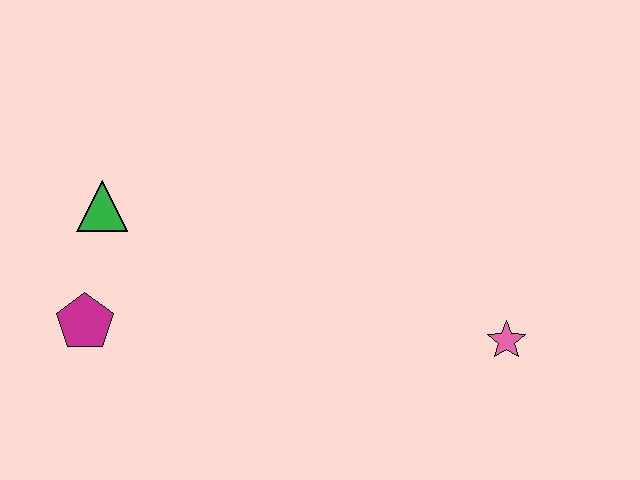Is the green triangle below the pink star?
No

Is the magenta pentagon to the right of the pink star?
No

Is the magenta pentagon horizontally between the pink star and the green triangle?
No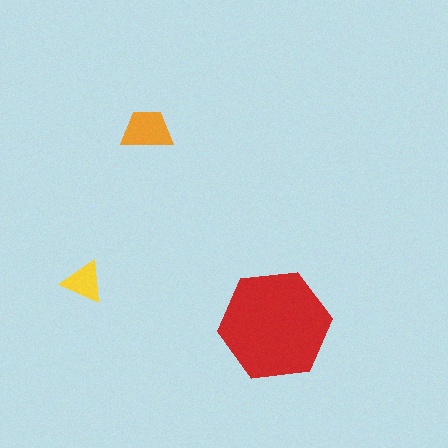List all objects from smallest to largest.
The yellow triangle, the orange trapezoid, the red hexagon.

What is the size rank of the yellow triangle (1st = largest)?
3rd.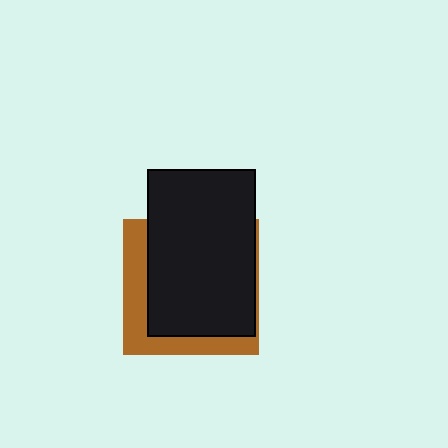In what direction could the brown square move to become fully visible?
The brown square could move toward the lower-left. That would shift it out from behind the black rectangle entirely.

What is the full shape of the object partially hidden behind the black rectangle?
The partially hidden object is a brown square.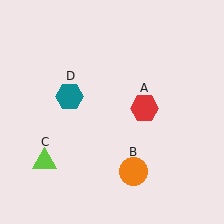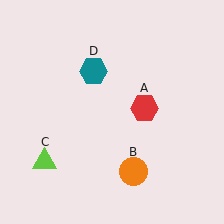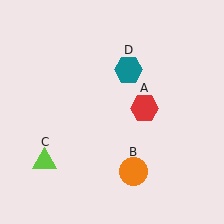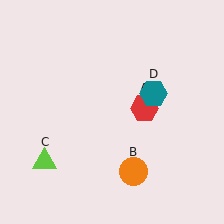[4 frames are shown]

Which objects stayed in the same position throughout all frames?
Red hexagon (object A) and orange circle (object B) and lime triangle (object C) remained stationary.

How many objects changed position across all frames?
1 object changed position: teal hexagon (object D).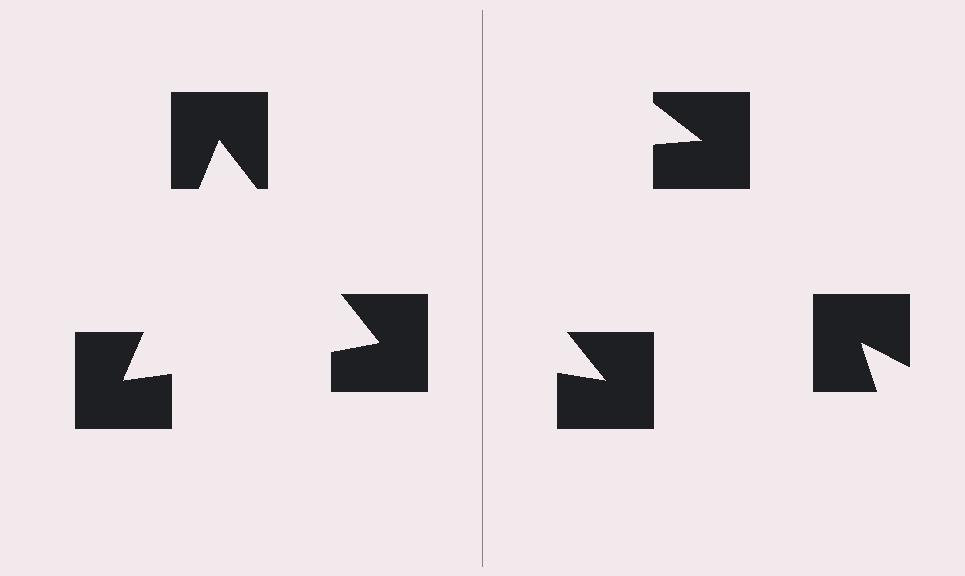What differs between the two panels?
The notched squares are positioned identically on both sides; only the wedge orientations differ. On the left they align to a triangle; on the right they are misaligned.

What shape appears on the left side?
An illusory triangle.